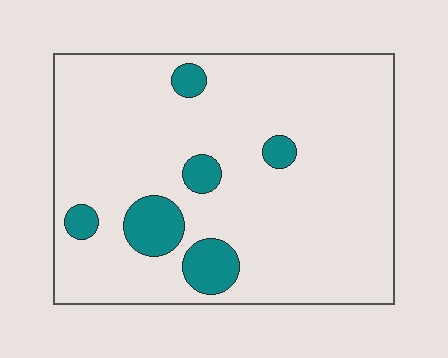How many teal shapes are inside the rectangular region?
6.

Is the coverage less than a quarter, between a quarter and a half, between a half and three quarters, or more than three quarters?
Less than a quarter.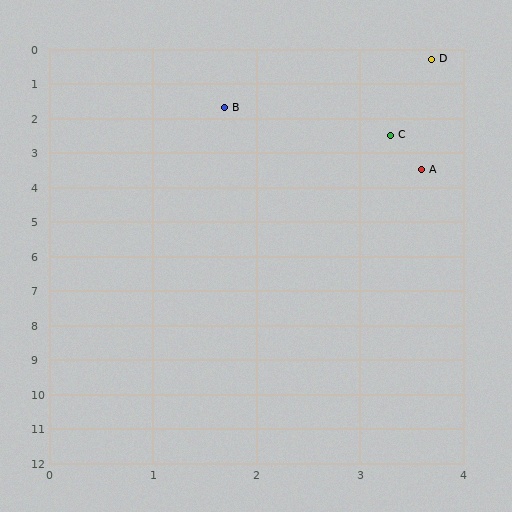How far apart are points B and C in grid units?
Points B and C are about 1.8 grid units apart.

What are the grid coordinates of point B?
Point B is at approximately (1.7, 1.7).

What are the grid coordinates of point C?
Point C is at approximately (3.3, 2.5).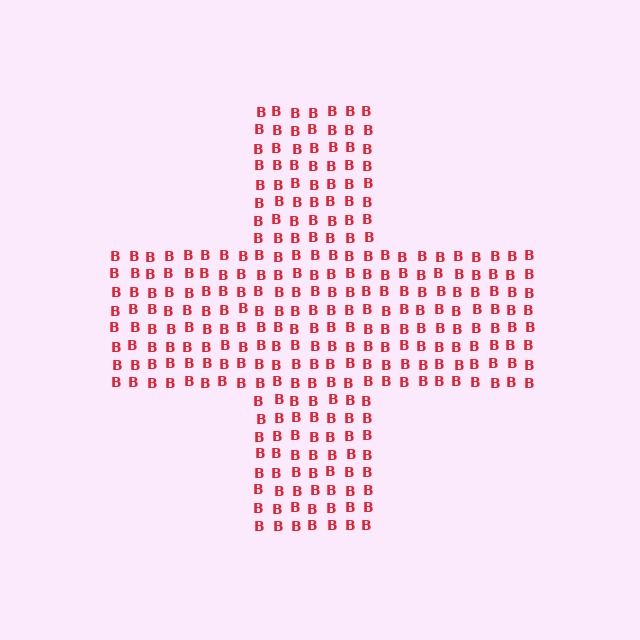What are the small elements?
The small elements are letter B's.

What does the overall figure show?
The overall figure shows a cross.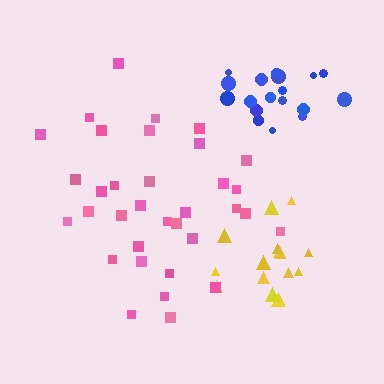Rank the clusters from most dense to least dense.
blue, yellow, pink.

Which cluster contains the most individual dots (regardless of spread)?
Pink (34).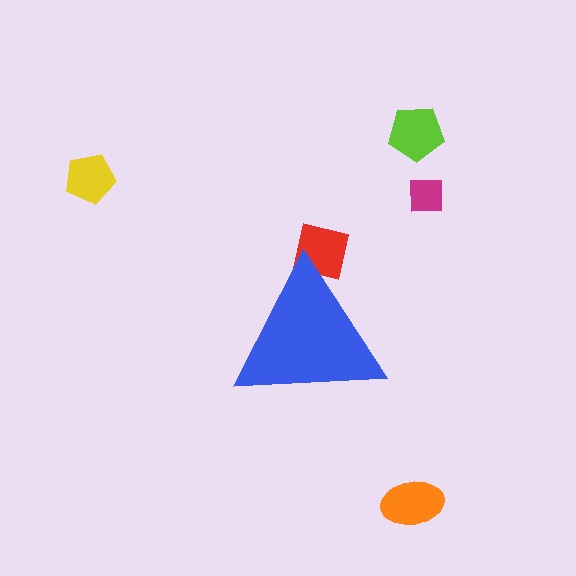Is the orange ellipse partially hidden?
No, the orange ellipse is fully visible.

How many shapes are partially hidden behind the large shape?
1 shape is partially hidden.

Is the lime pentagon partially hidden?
No, the lime pentagon is fully visible.